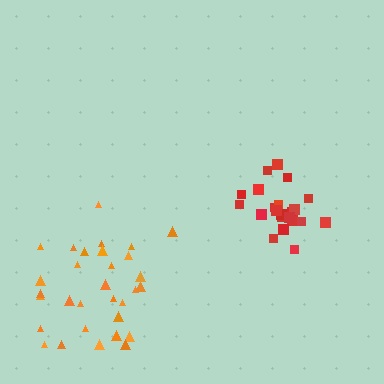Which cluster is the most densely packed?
Red.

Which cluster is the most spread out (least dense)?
Orange.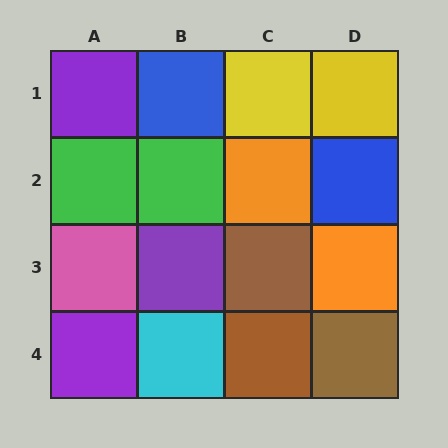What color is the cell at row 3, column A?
Pink.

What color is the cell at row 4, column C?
Brown.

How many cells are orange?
2 cells are orange.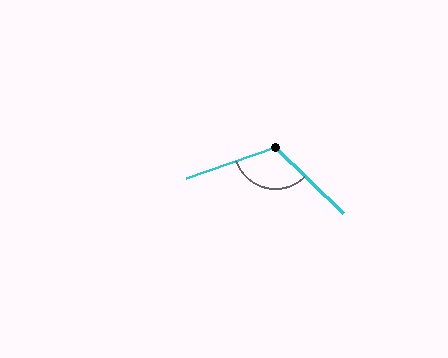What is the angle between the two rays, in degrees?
Approximately 117 degrees.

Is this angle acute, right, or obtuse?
It is obtuse.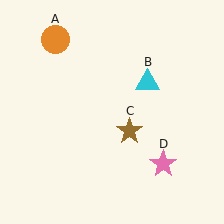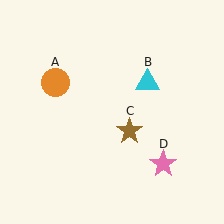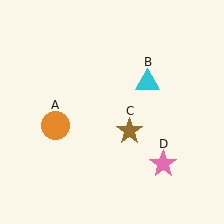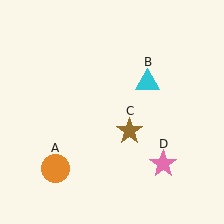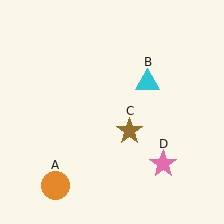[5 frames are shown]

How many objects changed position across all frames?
1 object changed position: orange circle (object A).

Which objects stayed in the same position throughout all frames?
Cyan triangle (object B) and brown star (object C) and pink star (object D) remained stationary.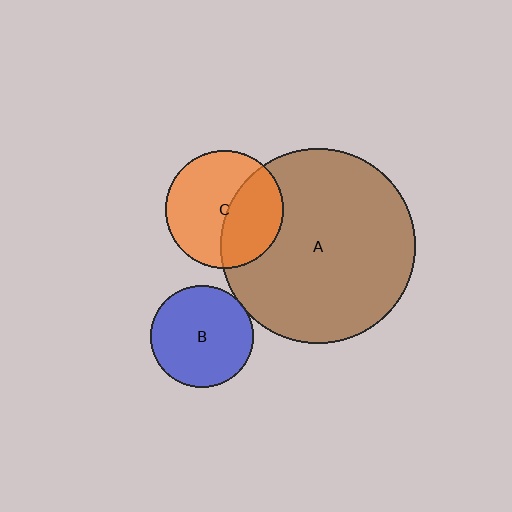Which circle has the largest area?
Circle A (brown).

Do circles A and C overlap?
Yes.